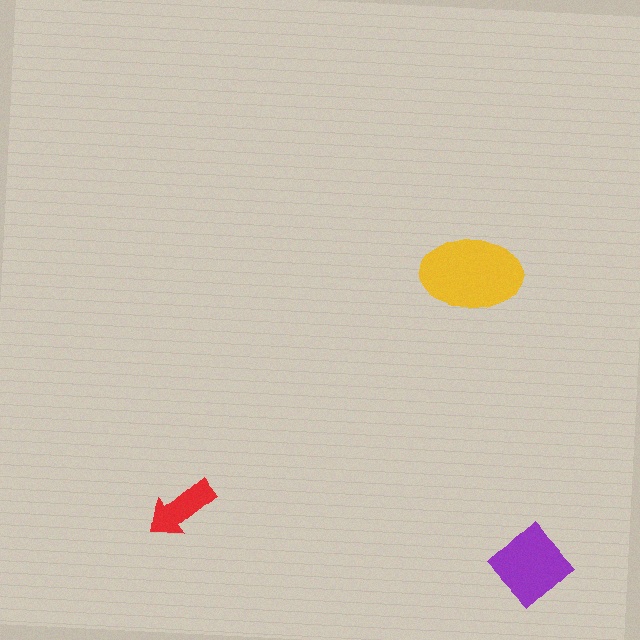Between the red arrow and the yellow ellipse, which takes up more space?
The yellow ellipse.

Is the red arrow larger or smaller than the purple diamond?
Smaller.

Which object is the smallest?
The red arrow.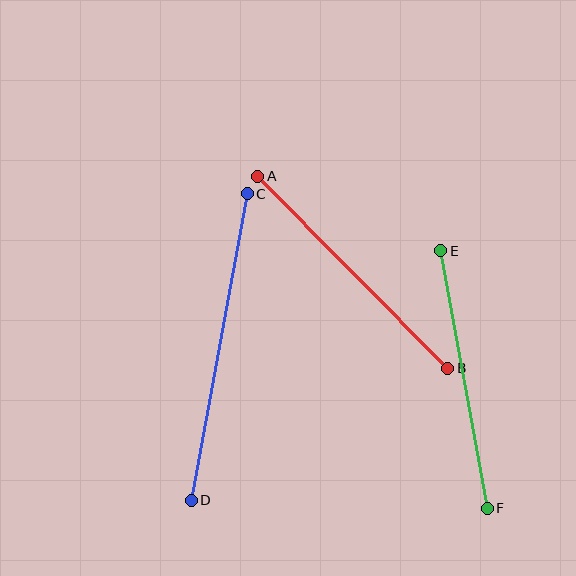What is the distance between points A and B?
The distance is approximately 270 pixels.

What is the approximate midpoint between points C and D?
The midpoint is at approximately (219, 347) pixels.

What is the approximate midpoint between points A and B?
The midpoint is at approximately (353, 272) pixels.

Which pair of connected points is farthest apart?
Points C and D are farthest apart.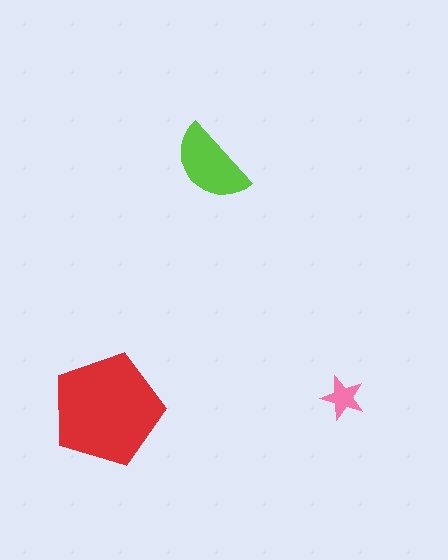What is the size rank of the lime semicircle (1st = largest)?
2nd.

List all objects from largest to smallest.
The red pentagon, the lime semicircle, the pink star.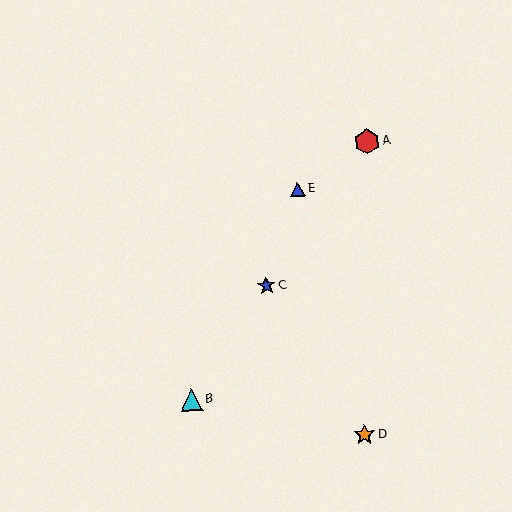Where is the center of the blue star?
The center of the blue star is at (266, 286).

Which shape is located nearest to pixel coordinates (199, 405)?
The cyan triangle (labeled B) at (191, 400) is nearest to that location.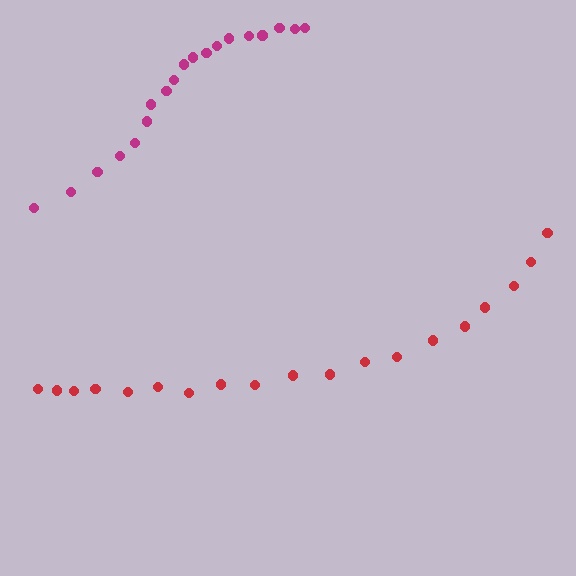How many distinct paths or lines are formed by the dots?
There are 2 distinct paths.